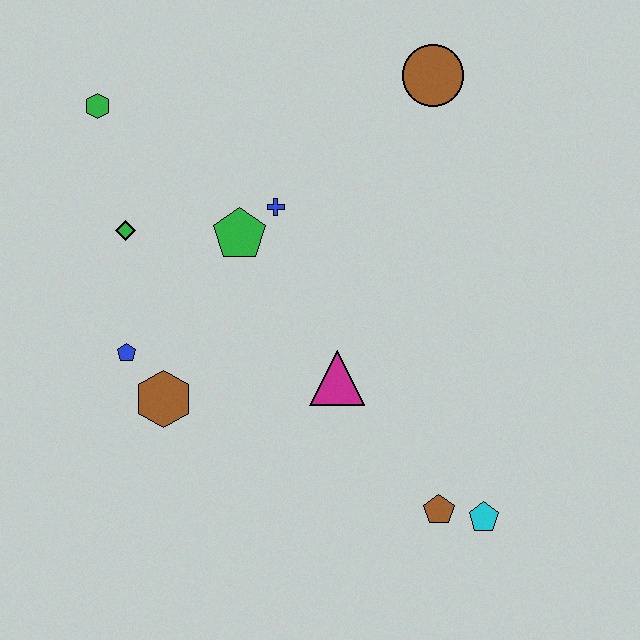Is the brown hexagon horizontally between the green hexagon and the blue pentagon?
No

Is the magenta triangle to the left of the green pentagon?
No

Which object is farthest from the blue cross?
The cyan pentagon is farthest from the blue cross.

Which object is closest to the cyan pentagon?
The brown pentagon is closest to the cyan pentagon.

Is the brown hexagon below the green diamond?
Yes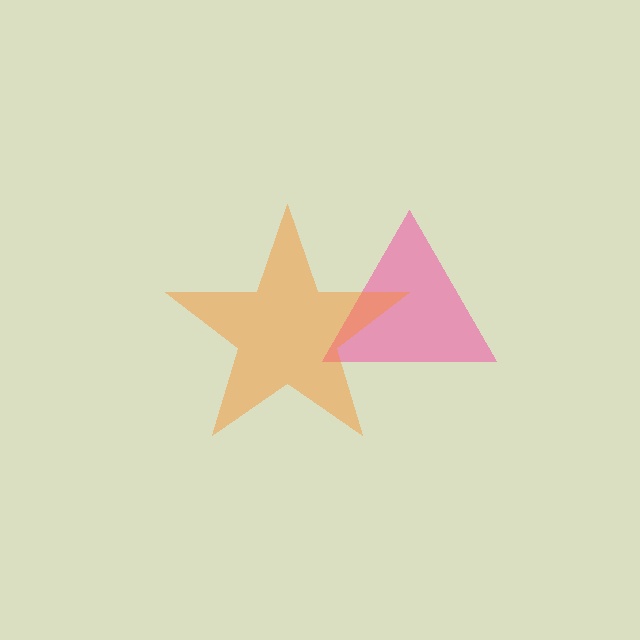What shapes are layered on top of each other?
The layered shapes are: a pink triangle, an orange star.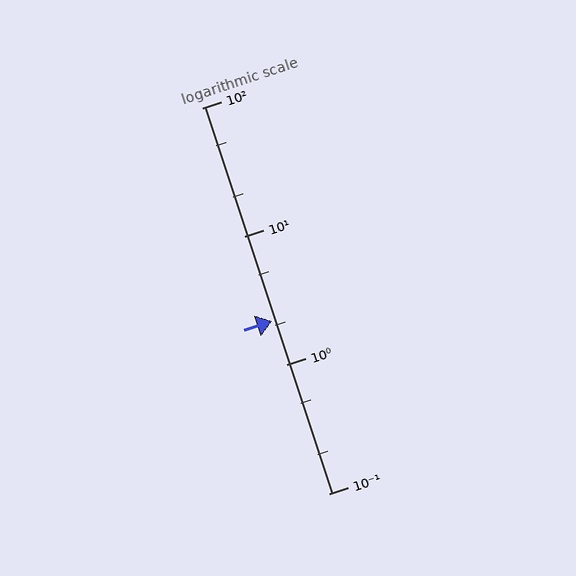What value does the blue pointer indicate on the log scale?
The pointer indicates approximately 2.2.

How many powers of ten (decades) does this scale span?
The scale spans 3 decades, from 0.1 to 100.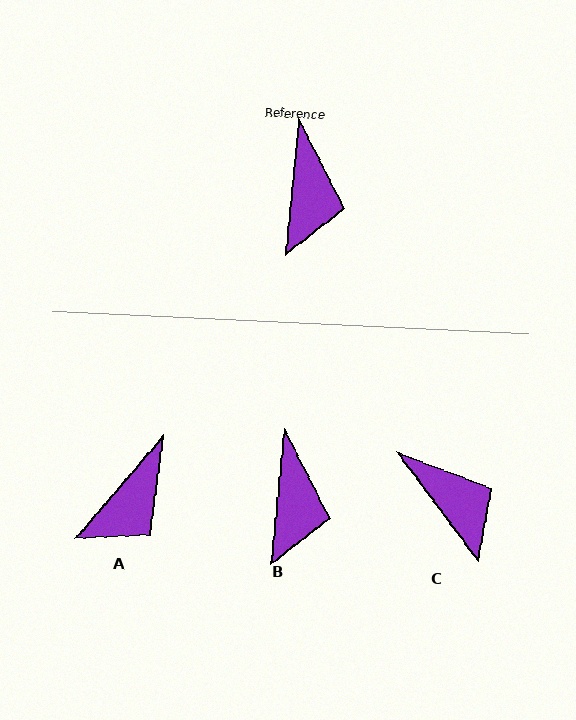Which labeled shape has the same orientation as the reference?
B.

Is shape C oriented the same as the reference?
No, it is off by about 42 degrees.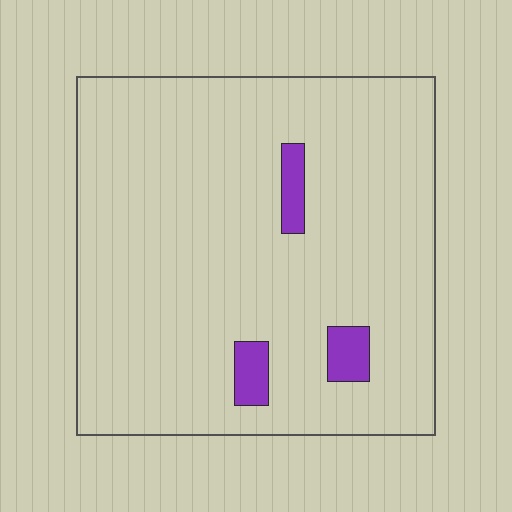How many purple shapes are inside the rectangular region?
3.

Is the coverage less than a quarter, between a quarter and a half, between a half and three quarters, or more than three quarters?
Less than a quarter.